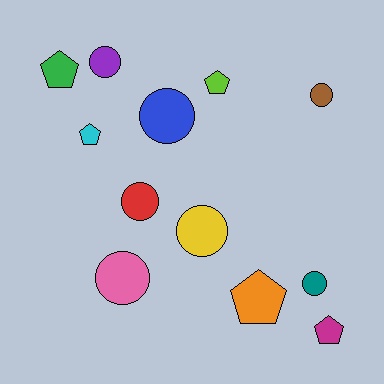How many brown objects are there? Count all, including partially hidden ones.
There is 1 brown object.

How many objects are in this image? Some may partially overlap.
There are 12 objects.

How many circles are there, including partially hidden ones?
There are 7 circles.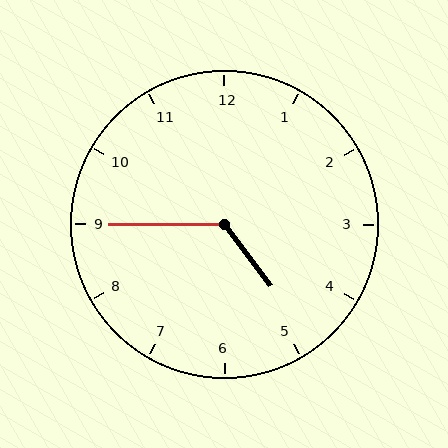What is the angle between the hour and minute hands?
Approximately 128 degrees.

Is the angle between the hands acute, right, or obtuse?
It is obtuse.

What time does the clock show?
4:45.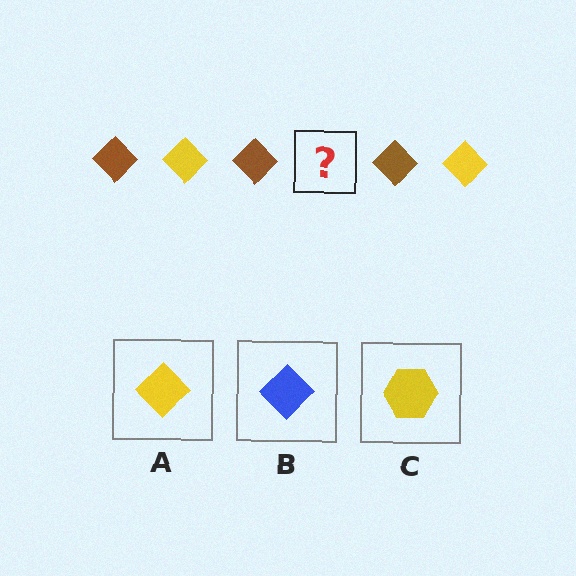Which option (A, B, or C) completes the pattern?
A.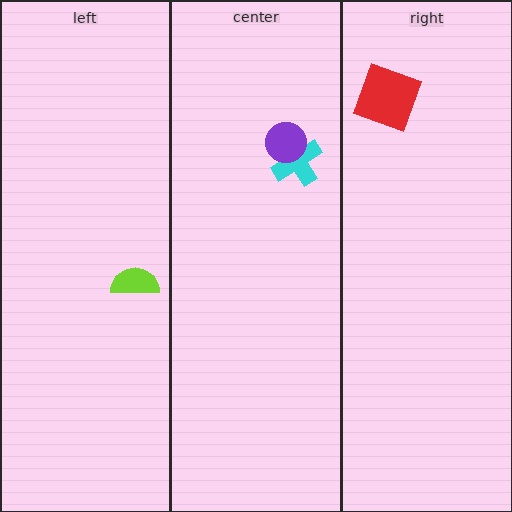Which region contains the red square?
The right region.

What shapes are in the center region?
The cyan cross, the purple circle.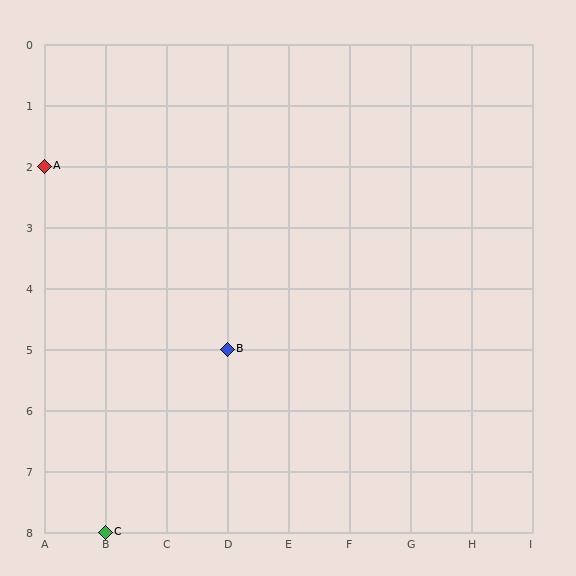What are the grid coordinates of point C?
Point C is at grid coordinates (B, 8).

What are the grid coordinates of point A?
Point A is at grid coordinates (A, 2).